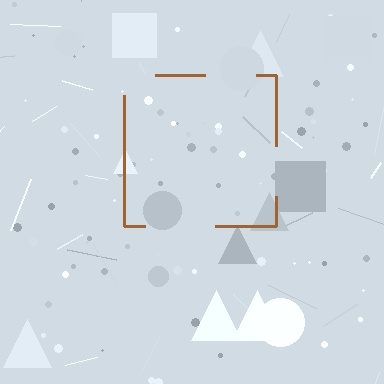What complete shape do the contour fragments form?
The contour fragments form a square.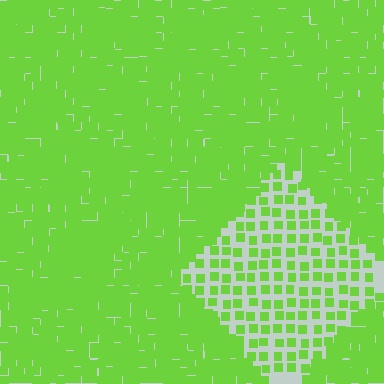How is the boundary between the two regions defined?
The boundary is defined by a change in element density (approximately 2.5x ratio). All elements are the same color, size, and shape.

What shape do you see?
I see a diamond.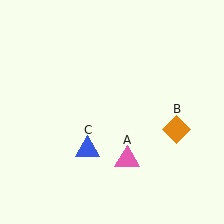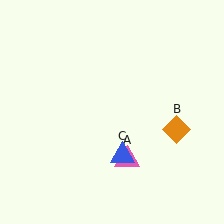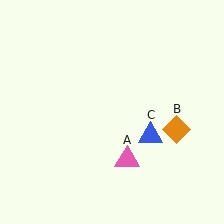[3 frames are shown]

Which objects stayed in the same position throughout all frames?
Pink triangle (object A) and orange diamond (object B) remained stationary.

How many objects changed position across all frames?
1 object changed position: blue triangle (object C).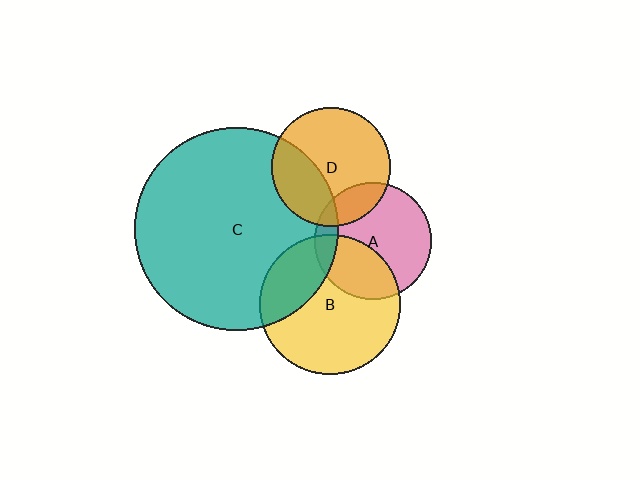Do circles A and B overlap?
Yes.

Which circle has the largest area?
Circle C (teal).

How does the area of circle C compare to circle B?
Approximately 2.1 times.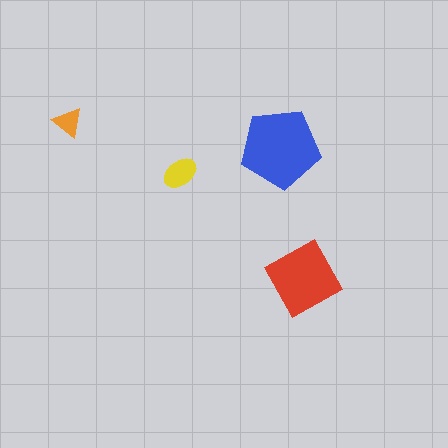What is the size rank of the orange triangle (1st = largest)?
4th.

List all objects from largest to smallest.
The blue pentagon, the red diamond, the yellow ellipse, the orange triangle.